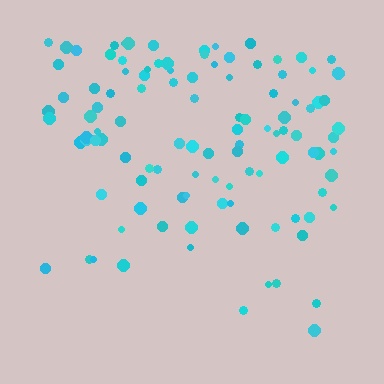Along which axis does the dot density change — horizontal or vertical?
Vertical.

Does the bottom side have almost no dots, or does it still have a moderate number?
Still a moderate number, just noticeably fewer than the top.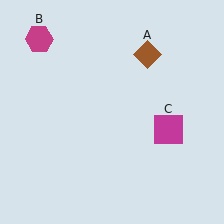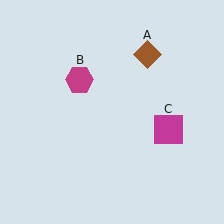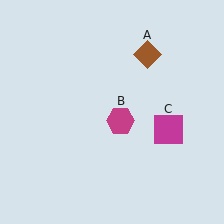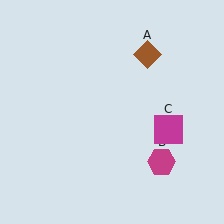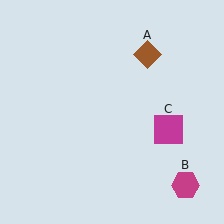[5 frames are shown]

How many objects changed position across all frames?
1 object changed position: magenta hexagon (object B).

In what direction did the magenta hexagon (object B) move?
The magenta hexagon (object B) moved down and to the right.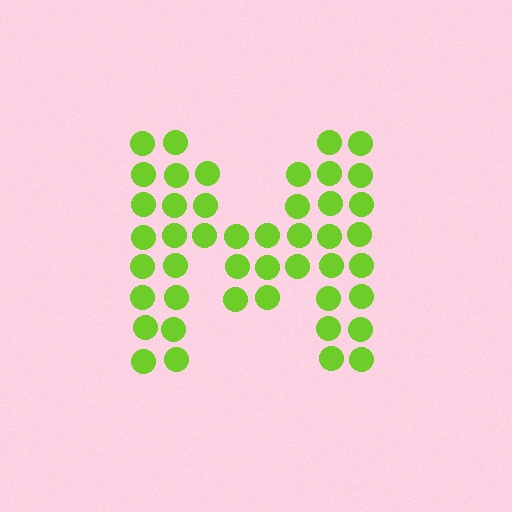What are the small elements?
The small elements are circles.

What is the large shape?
The large shape is the letter M.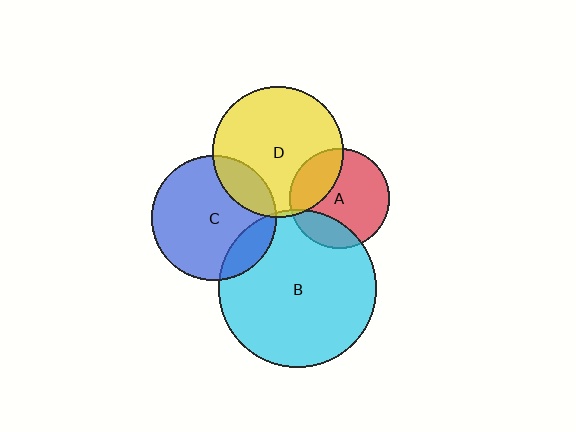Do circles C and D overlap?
Yes.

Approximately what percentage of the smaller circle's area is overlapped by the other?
Approximately 20%.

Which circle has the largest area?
Circle B (cyan).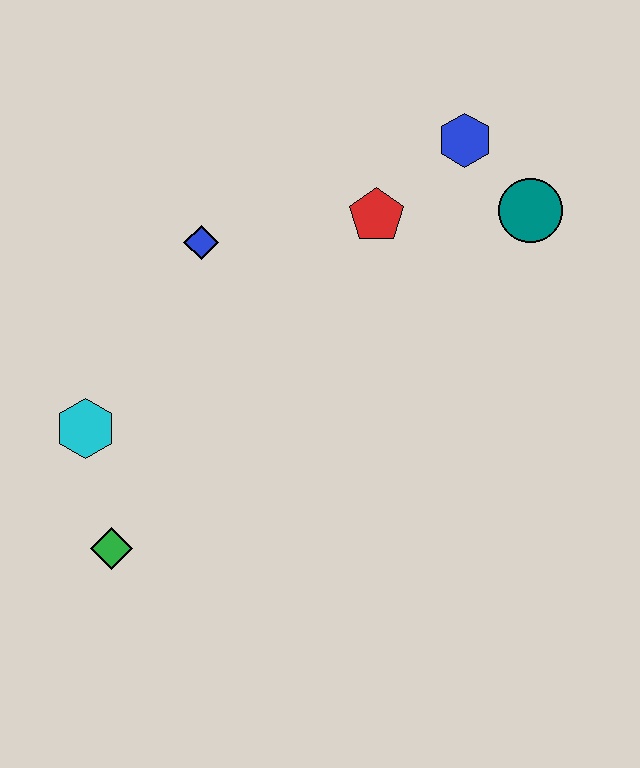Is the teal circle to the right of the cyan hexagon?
Yes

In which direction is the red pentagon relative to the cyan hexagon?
The red pentagon is to the right of the cyan hexagon.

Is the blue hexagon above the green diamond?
Yes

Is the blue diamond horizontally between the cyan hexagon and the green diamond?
No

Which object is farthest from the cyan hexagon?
The teal circle is farthest from the cyan hexagon.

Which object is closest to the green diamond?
The cyan hexagon is closest to the green diamond.